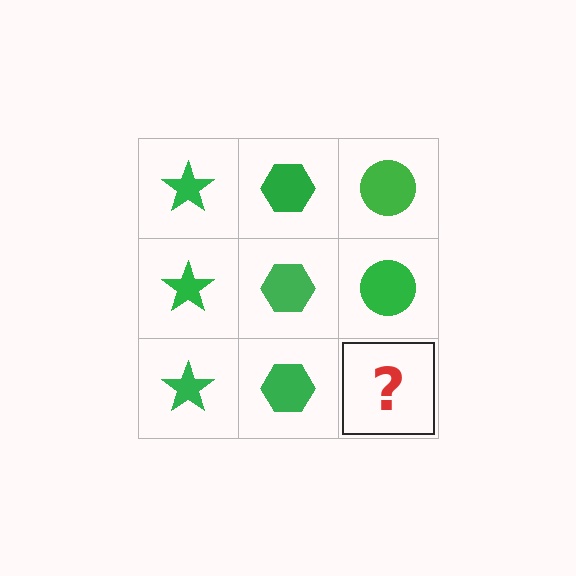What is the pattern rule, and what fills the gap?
The rule is that each column has a consistent shape. The gap should be filled with a green circle.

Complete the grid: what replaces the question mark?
The question mark should be replaced with a green circle.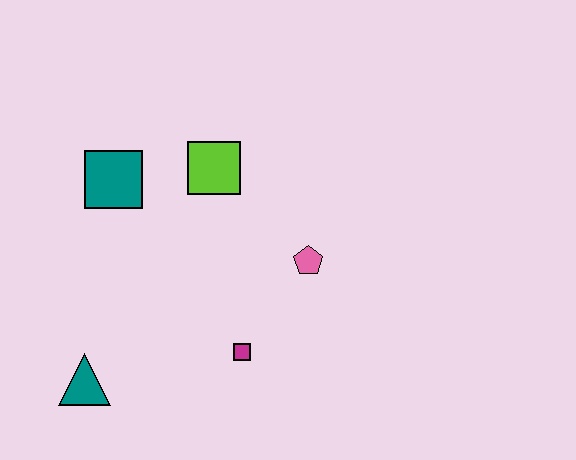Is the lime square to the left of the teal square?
No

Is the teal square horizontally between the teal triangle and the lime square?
Yes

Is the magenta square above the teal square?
No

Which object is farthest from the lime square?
The teal triangle is farthest from the lime square.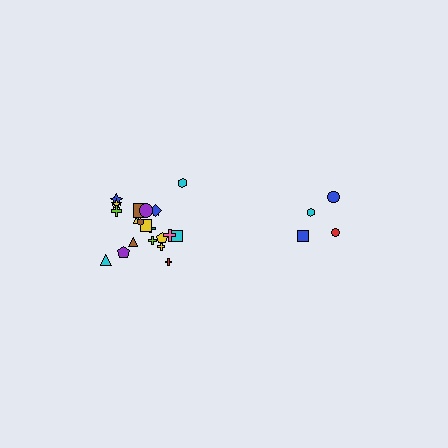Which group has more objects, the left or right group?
The left group.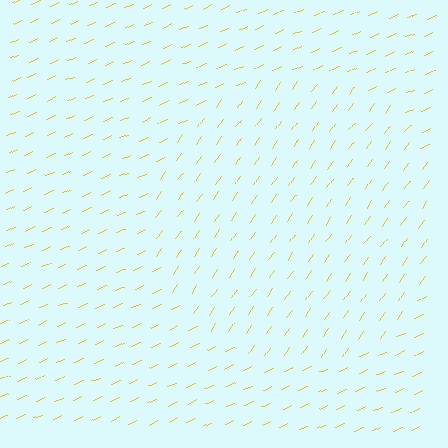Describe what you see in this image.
The image is filled with small yellow line segments. A circle region in the image has lines oriented differently from the surrounding lines, creating a visible texture boundary.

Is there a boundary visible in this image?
Yes, there is a texture boundary formed by a change in line orientation.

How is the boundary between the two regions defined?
The boundary is defined purely by a change in line orientation (approximately 31 degrees difference). All lines are the same color and thickness.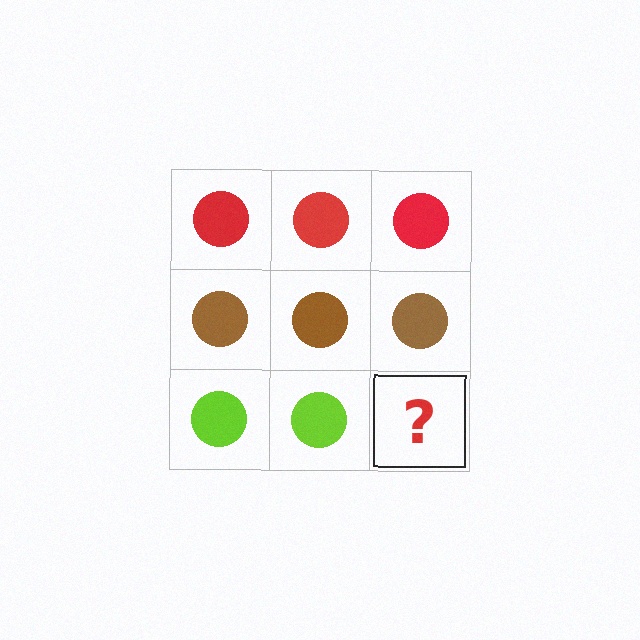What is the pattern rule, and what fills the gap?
The rule is that each row has a consistent color. The gap should be filled with a lime circle.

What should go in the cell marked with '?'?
The missing cell should contain a lime circle.